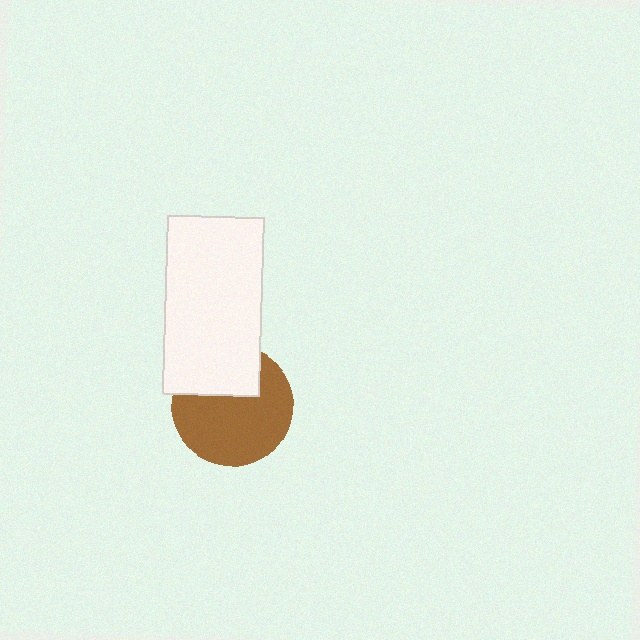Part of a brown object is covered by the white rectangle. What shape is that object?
It is a circle.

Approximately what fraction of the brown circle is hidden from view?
Roughly 32% of the brown circle is hidden behind the white rectangle.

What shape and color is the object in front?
The object in front is a white rectangle.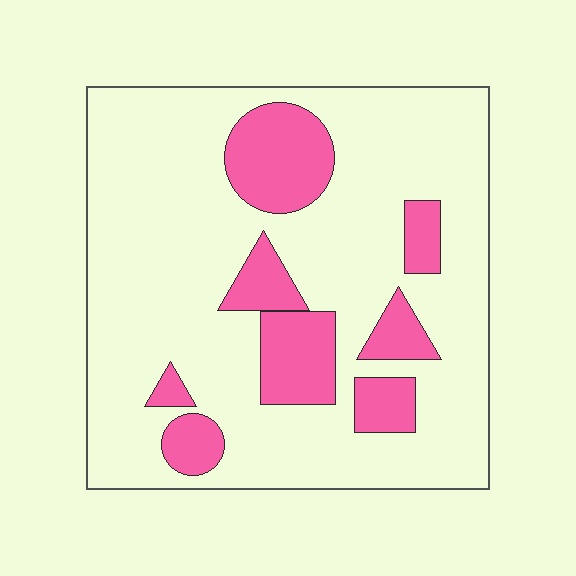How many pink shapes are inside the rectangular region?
8.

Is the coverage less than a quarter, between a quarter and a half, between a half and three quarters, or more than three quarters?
Less than a quarter.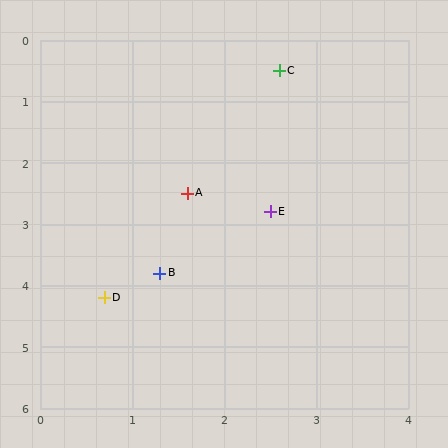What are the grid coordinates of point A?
Point A is at approximately (1.6, 2.5).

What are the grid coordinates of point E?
Point E is at approximately (2.5, 2.8).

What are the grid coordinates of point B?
Point B is at approximately (1.3, 3.8).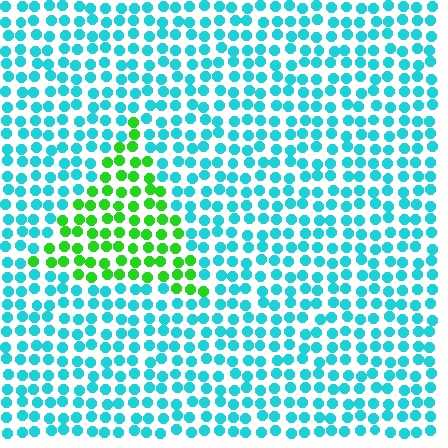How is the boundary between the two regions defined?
The boundary is defined purely by a slight shift in hue (about 63 degrees). Spacing, size, and orientation are identical on both sides.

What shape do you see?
I see a triangle.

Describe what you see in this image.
The image is filled with small cyan elements in a uniform arrangement. A triangle-shaped region is visible where the elements are tinted to a slightly different hue, forming a subtle color boundary.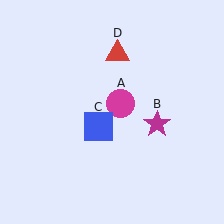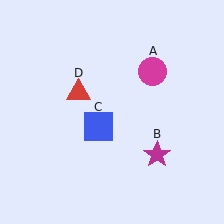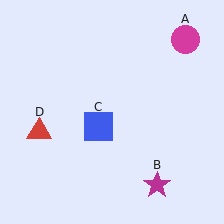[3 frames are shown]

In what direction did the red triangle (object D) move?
The red triangle (object D) moved down and to the left.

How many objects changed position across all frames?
3 objects changed position: magenta circle (object A), magenta star (object B), red triangle (object D).